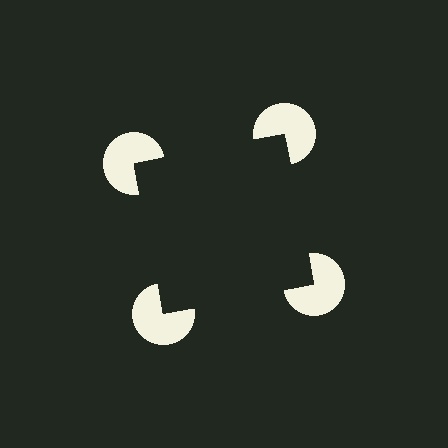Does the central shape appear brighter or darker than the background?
It typically appears slightly darker than the background, even though no actual brightness change is drawn.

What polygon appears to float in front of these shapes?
An illusory square — its edges are inferred from the aligned wedge cuts in the pac-man discs, not physically drawn.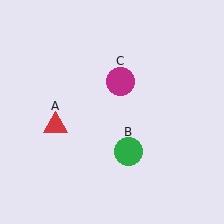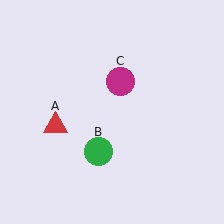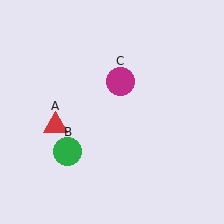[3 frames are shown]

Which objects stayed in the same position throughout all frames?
Red triangle (object A) and magenta circle (object C) remained stationary.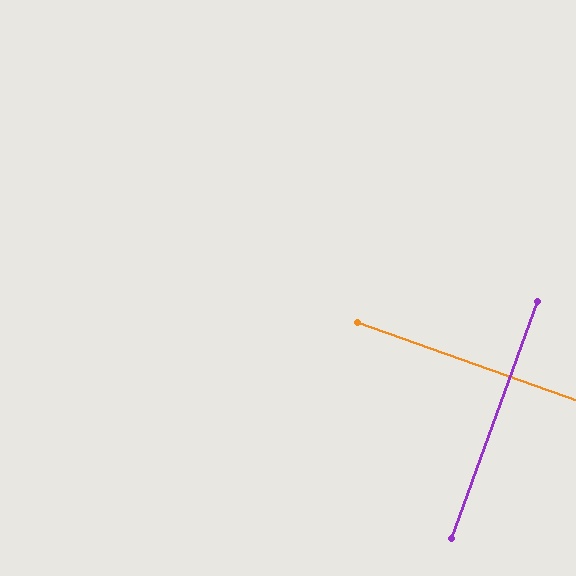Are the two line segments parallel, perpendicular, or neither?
Perpendicular — they meet at approximately 90°.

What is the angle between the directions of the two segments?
Approximately 90 degrees.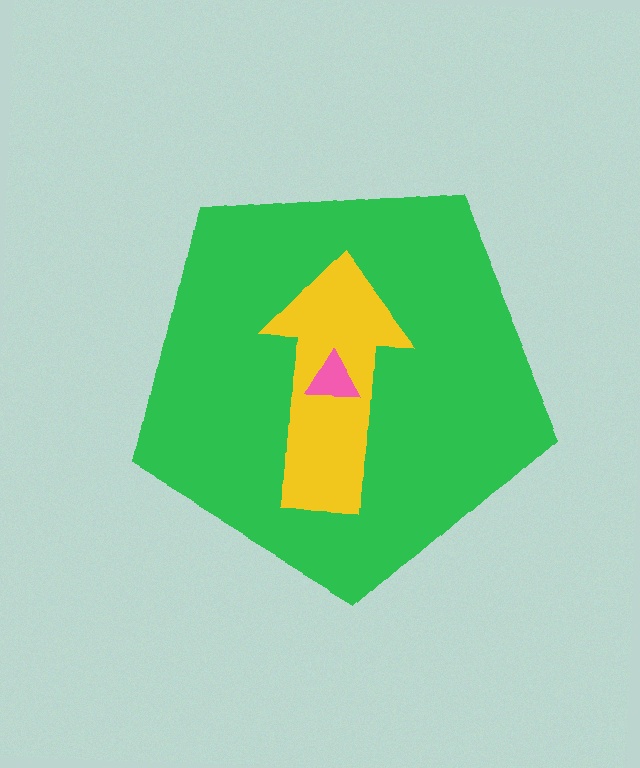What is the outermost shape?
The green pentagon.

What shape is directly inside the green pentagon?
The yellow arrow.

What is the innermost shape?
The pink triangle.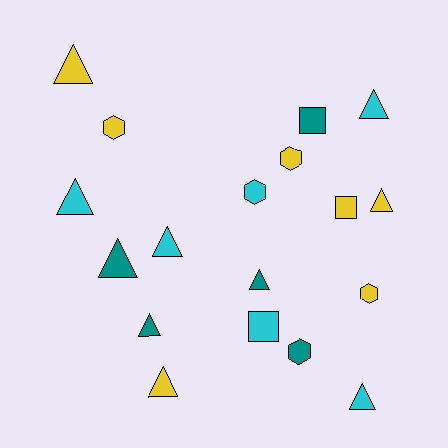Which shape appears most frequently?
Triangle, with 10 objects.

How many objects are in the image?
There are 18 objects.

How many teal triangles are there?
There are 3 teal triangles.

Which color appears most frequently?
Yellow, with 7 objects.